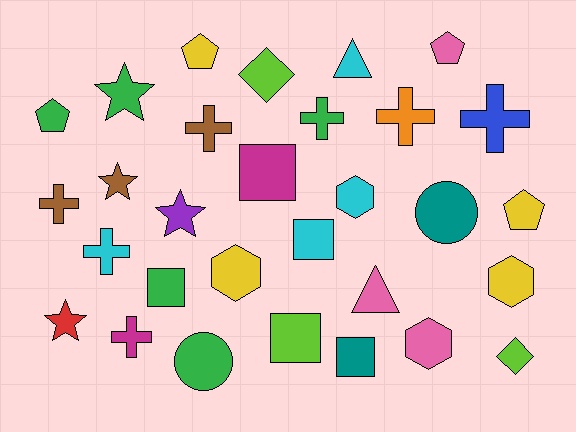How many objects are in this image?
There are 30 objects.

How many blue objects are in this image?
There is 1 blue object.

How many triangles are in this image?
There are 2 triangles.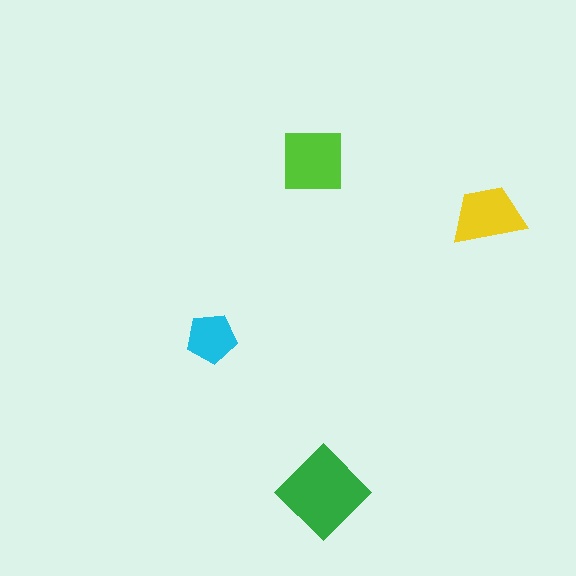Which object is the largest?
The green diamond.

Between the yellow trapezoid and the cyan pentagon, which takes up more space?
The yellow trapezoid.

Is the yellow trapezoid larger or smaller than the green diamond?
Smaller.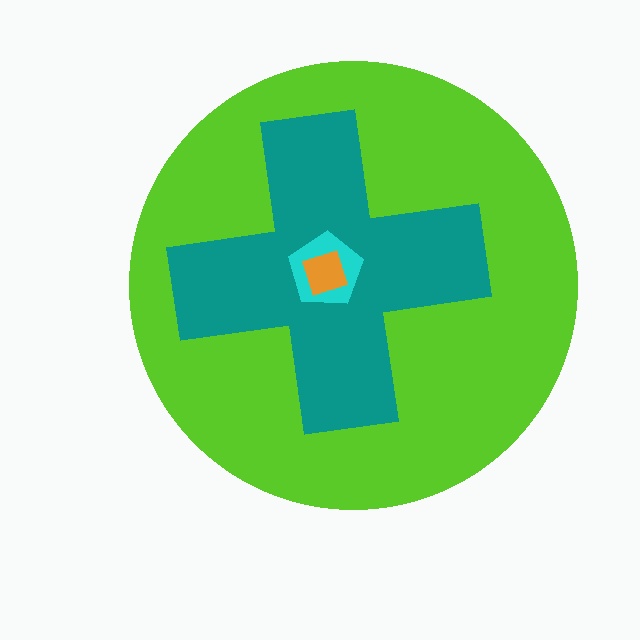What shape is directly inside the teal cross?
The cyan pentagon.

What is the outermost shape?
The lime circle.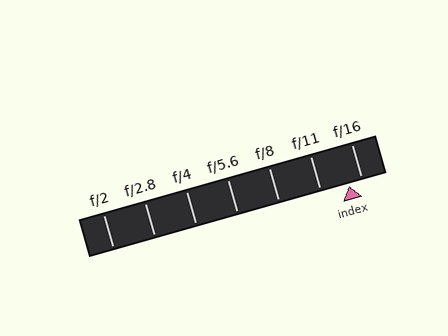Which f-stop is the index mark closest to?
The index mark is closest to f/16.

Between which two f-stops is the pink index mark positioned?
The index mark is between f/11 and f/16.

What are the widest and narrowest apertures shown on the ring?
The widest aperture shown is f/2 and the narrowest is f/16.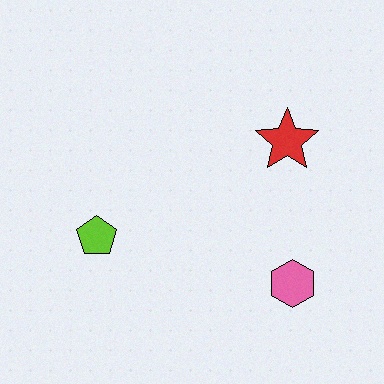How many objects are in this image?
There are 3 objects.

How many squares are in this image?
There are no squares.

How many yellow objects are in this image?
There are no yellow objects.